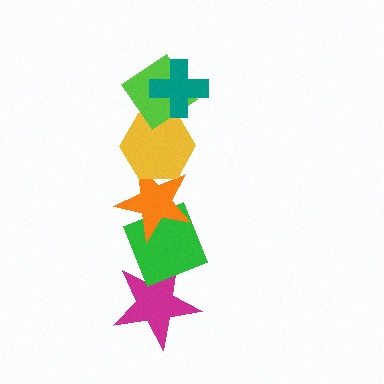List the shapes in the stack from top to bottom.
From top to bottom: the teal cross, the lime diamond, the yellow hexagon, the orange star, the green diamond, the magenta star.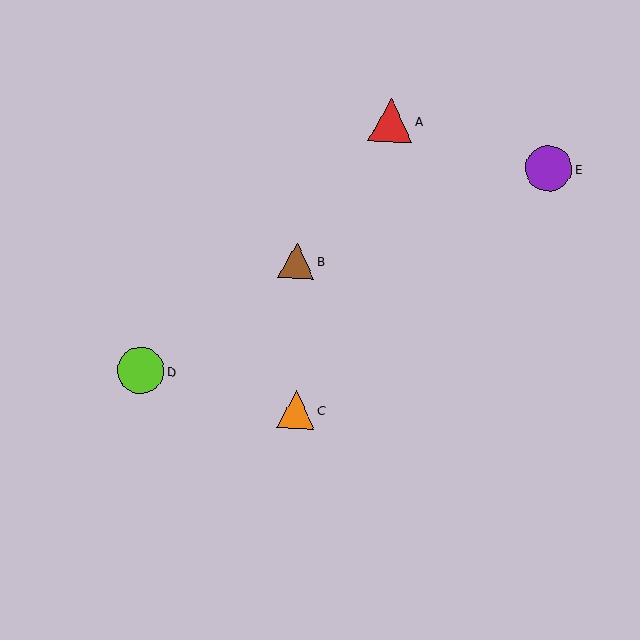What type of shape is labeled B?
Shape B is a brown triangle.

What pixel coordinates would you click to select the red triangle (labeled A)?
Click at (391, 120) to select the red triangle A.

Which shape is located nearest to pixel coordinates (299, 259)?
The brown triangle (labeled B) at (297, 261) is nearest to that location.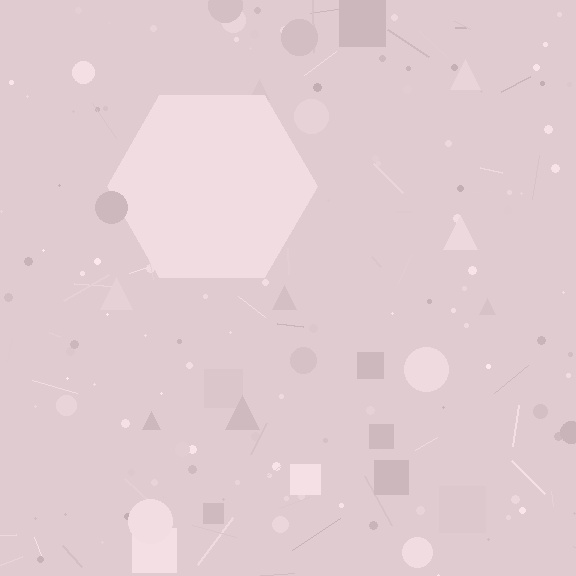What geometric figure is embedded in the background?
A hexagon is embedded in the background.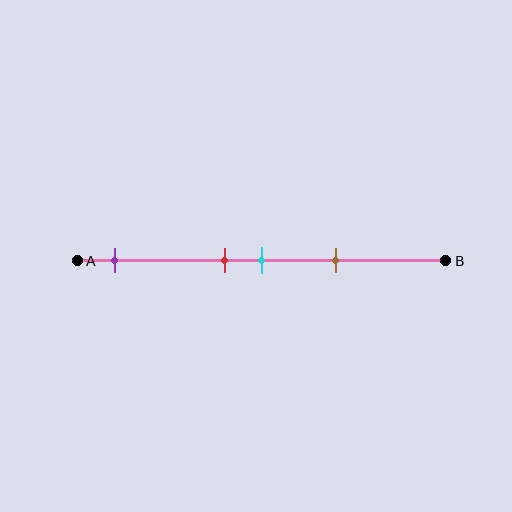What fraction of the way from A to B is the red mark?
The red mark is approximately 40% (0.4) of the way from A to B.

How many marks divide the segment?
There are 4 marks dividing the segment.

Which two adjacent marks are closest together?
The red and cyan marks are the closest adjacent pair.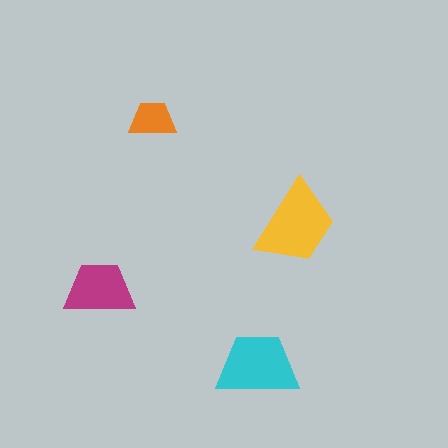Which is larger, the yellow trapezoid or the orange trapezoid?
The yellow one.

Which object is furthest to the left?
The magenta trapezoid is leftmost.